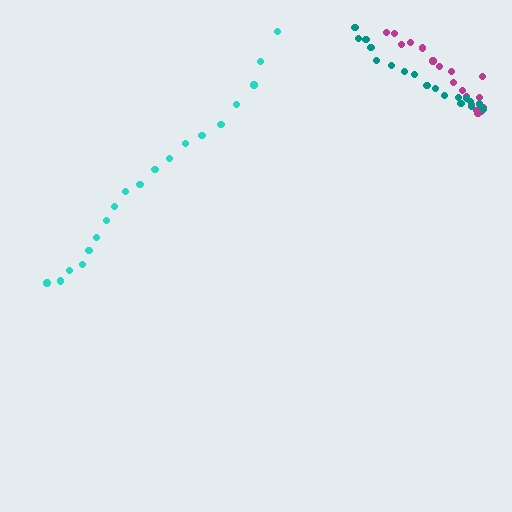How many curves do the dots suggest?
There are 3 distinct paths.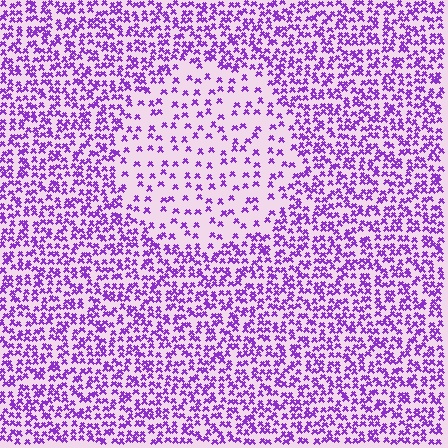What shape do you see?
I see a circle.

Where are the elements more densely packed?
The elements are more densely packed outside the circle boundary.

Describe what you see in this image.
The image contains small purple elements arranged at two different densities. A circle-shaped region is visible where the elements are less densely packed than the surrounding area.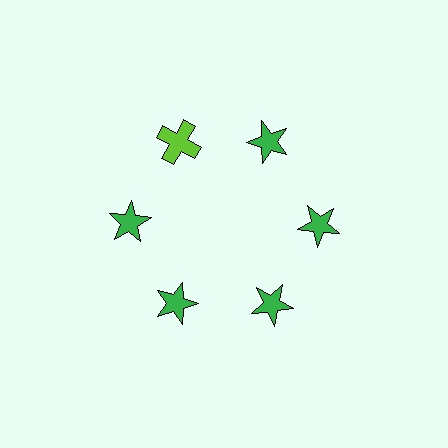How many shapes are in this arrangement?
There are 6 shapes arranged in a ring pattern.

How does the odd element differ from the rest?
It differs in both color (lime instead of green) and shape (cross instead of star).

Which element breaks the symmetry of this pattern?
The lime cross at roughly the 11 o'clock position breaks the symmetry. All other shapes are green stars.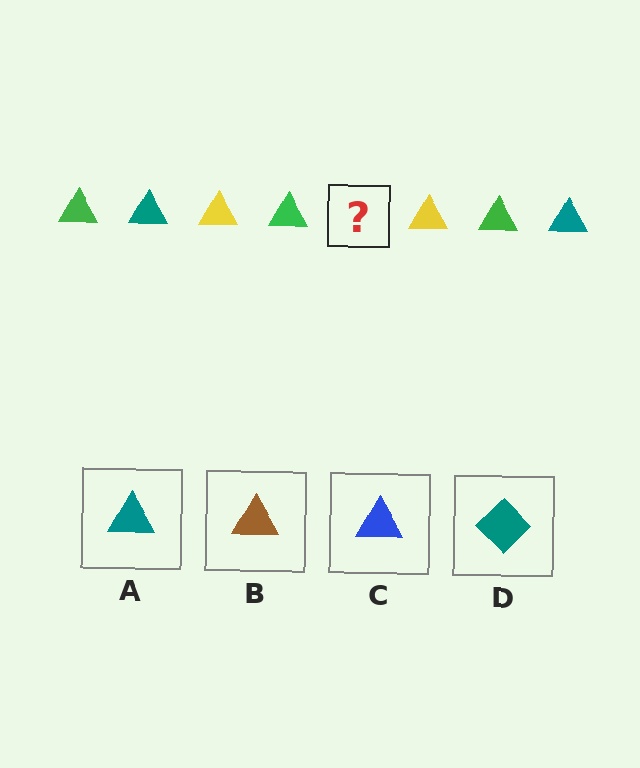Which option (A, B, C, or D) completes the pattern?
A.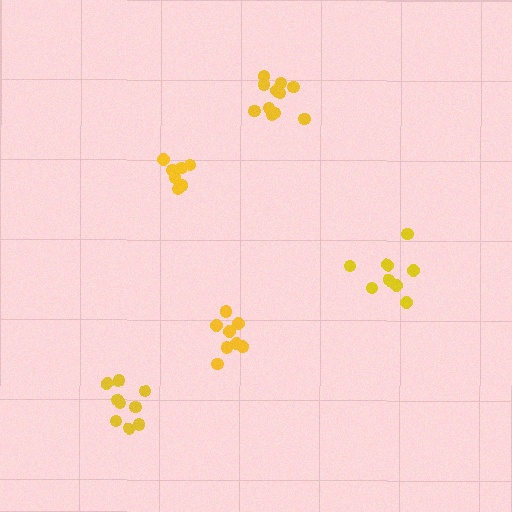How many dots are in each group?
Group 1: 7 dots, Group 2: 9 dots, Group 3: 11 dots, Group 4: 8 dots, Group 5: 9 dots (44 total).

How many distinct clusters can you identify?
There are 5 distinct clusters.